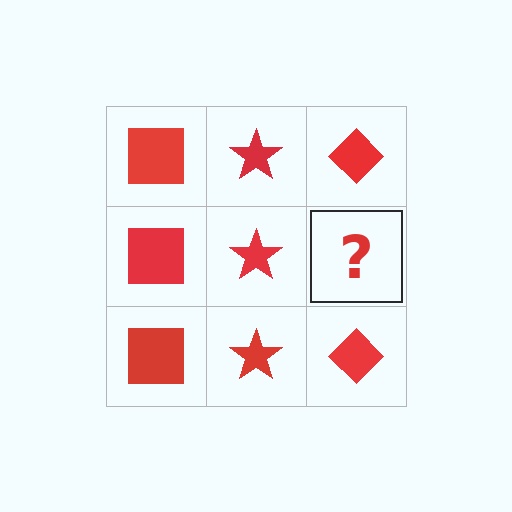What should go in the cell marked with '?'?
The missing cell should contain a red diamond.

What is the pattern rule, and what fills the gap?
The rule is that each column has a consistent shape. The gap should be filled with a red diamond.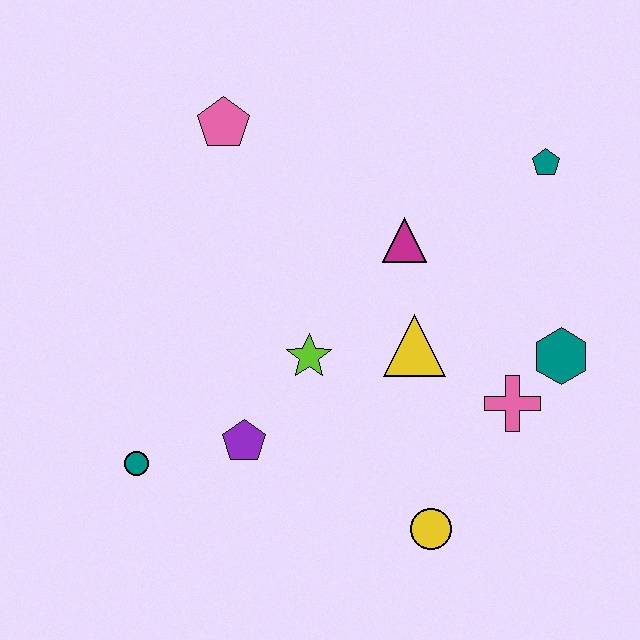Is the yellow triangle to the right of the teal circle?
Yes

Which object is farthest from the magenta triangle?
The teal circle is farthest from the magenta triangle.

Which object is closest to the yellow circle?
The pink cross is closest to the yellow circle.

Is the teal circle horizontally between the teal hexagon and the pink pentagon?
No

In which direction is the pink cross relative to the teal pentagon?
The pink cross is below the teal pentagon.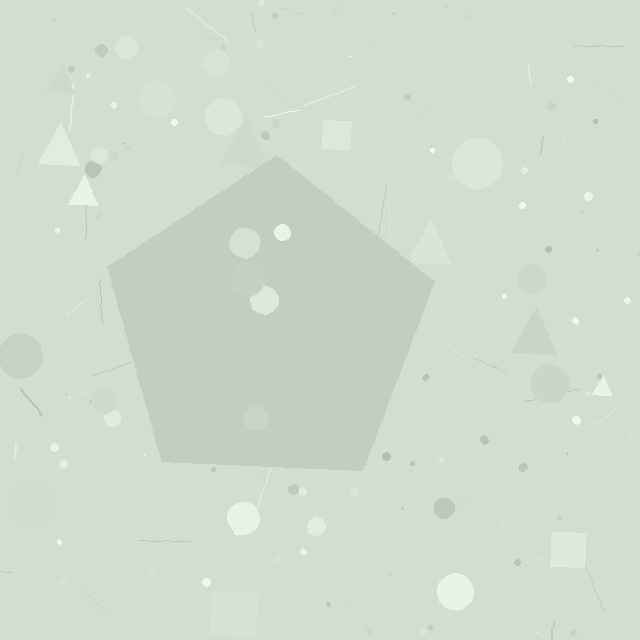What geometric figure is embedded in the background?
A pentagon is embedded in the background.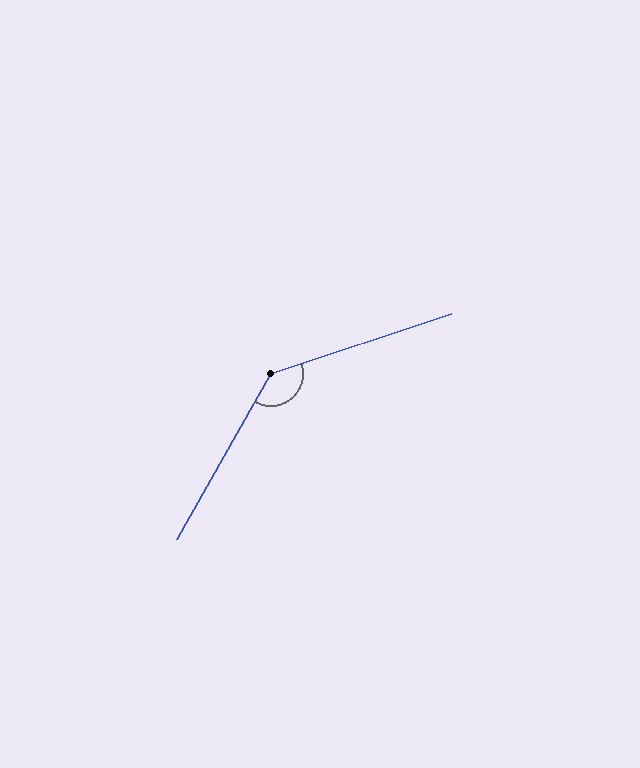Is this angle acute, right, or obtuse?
It is obtuse.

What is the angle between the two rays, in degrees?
Approximately 138 degrees.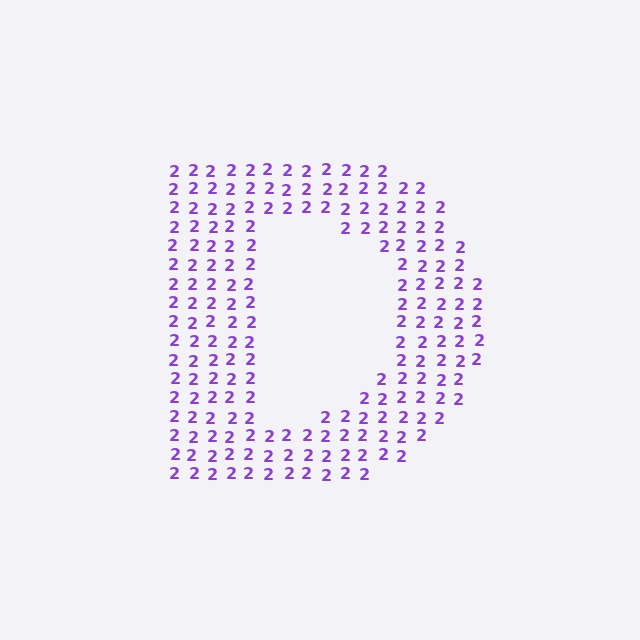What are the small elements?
The small elements are digit 2's.